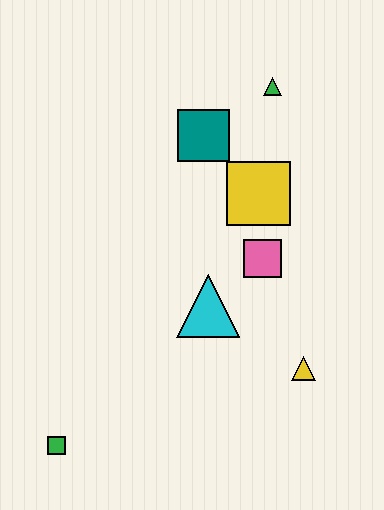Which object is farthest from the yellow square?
The green square is farthest from the yellow square.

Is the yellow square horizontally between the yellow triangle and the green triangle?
No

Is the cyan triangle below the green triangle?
Yes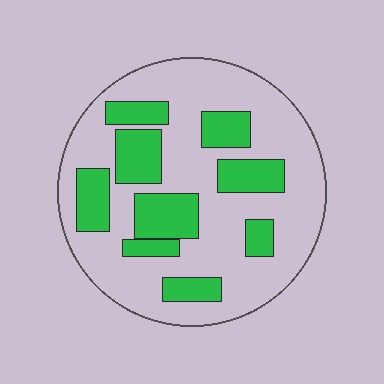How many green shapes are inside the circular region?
9.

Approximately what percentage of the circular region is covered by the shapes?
Approximately 30%.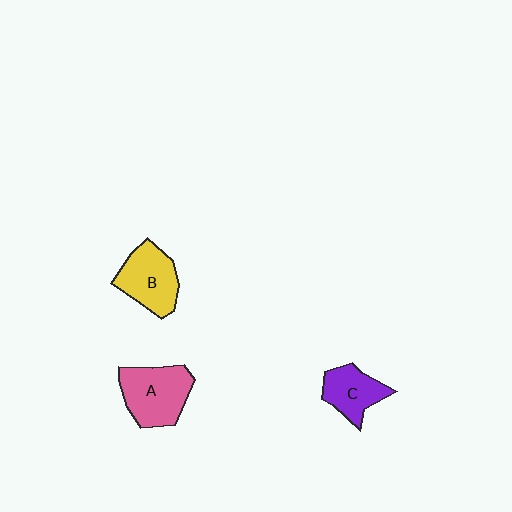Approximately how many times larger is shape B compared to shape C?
Approximately 1.3 times.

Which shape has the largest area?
Shape A (pink).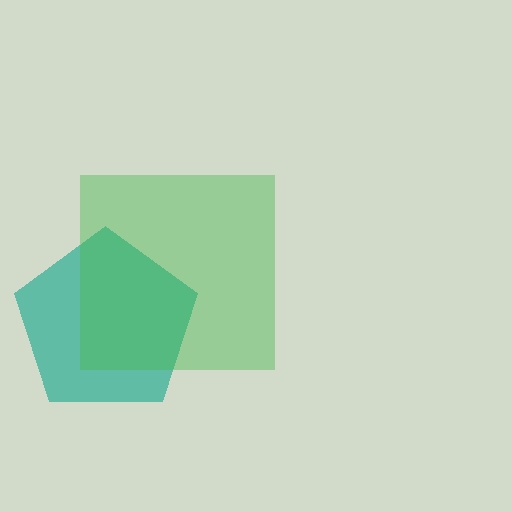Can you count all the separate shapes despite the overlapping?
Yes, there are 2 separate shapes.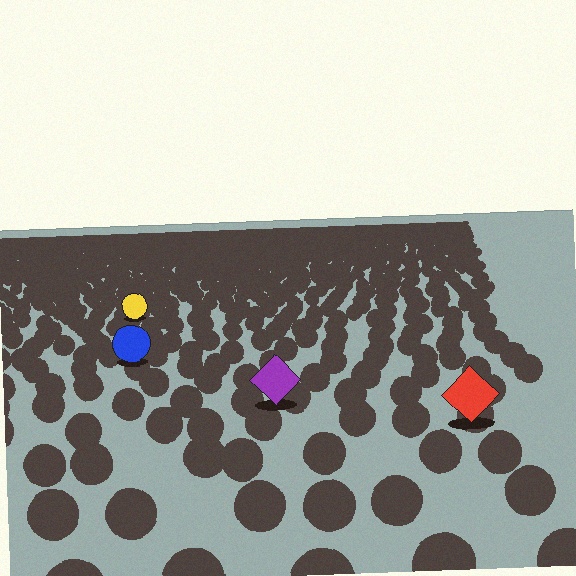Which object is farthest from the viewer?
The yellow circle is farthest from the viewer. It appears smaller and the ground texture around it is denser.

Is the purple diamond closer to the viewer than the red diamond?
No. The red diamond is closer — you can tell from the texture gradient: the ground texture is coarser near it.